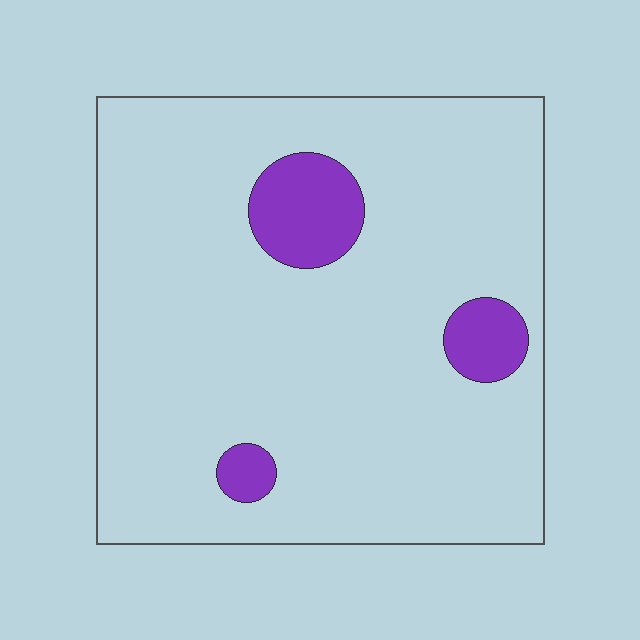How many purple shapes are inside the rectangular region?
3.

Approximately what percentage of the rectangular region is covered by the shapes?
Approximately 10%.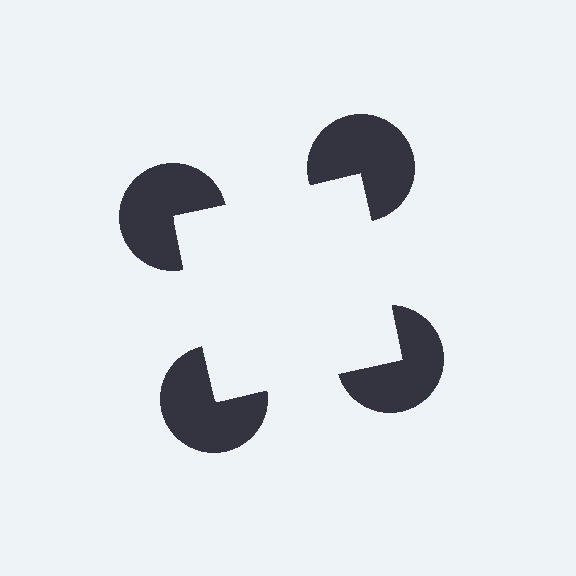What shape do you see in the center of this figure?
An illusory square — its edges are inferred from the aligned wedge cuts in the pac-man discs, not physically drawn.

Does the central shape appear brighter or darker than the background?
It typically appears slightly brighter than the background, even though no actual brightness change is drawn.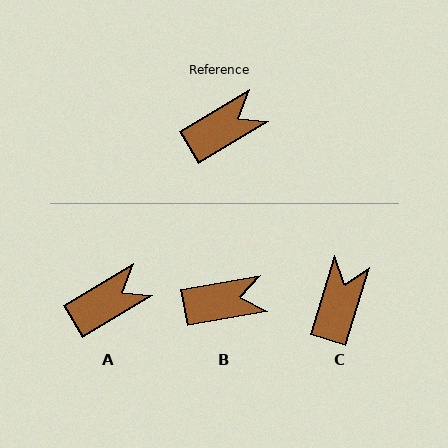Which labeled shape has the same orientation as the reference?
A.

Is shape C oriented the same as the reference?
No, it is off by about 41 degrees.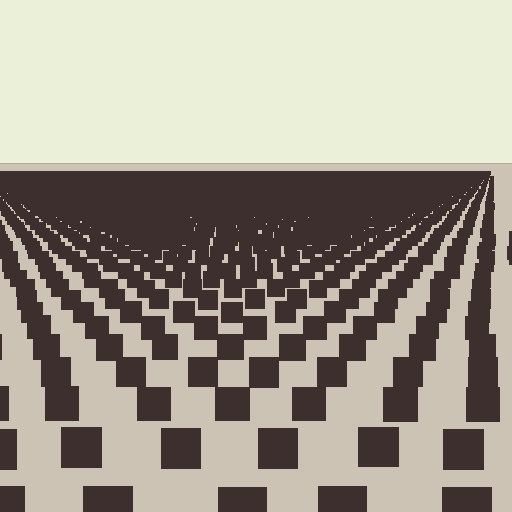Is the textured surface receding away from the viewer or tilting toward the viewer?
The surface is receding away from the viewer. Texture elements get smaller and denser toward the top.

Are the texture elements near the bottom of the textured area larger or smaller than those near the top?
Larger. Near the bottom, elements are closer to the viewer and appear at a bigger on-screen size.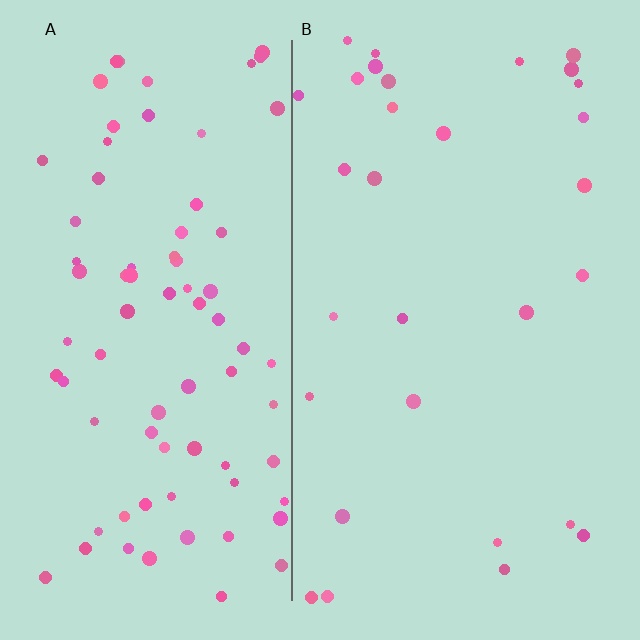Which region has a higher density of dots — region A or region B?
A (the left).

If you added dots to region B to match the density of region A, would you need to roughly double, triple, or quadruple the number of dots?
Approximately triple.